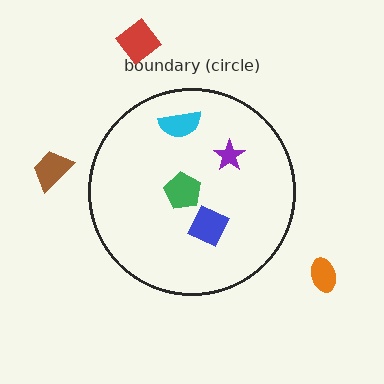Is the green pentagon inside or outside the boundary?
Inside.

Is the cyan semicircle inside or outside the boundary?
Inside.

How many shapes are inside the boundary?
4 inside, 3 outside.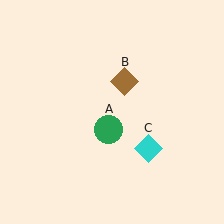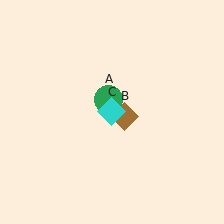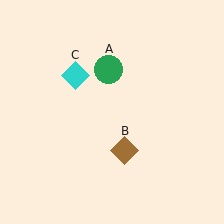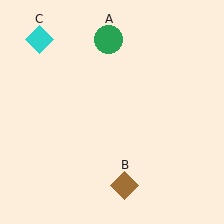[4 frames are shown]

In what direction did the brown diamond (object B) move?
The brown diamond (object B) moved down.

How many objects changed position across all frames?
3 objects changed position: green circle (object A), brown diamond (object B), cyan diamond (object C).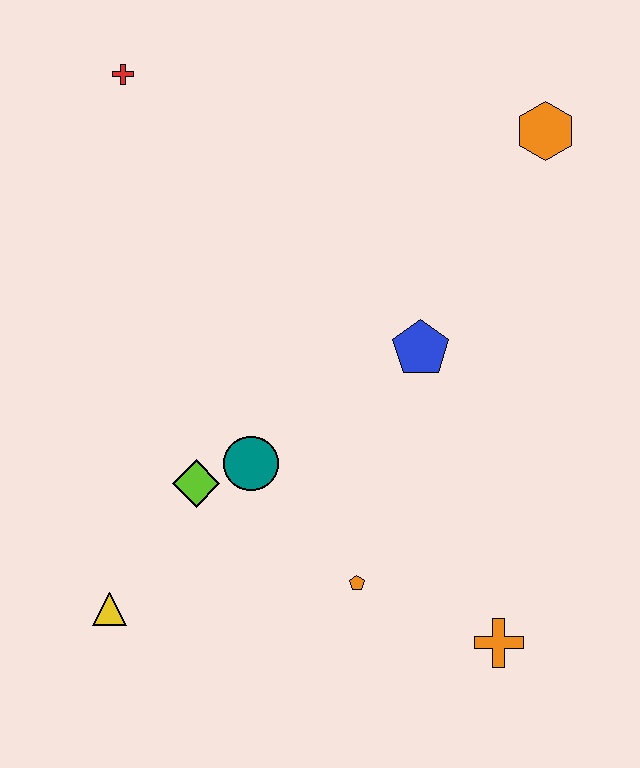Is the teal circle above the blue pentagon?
No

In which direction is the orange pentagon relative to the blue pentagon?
The orange pentagon is below the blue pentagon.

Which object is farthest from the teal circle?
The orange hexagon is farthest from the teal circle.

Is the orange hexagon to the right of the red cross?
Yes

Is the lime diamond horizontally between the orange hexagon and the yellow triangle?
Yes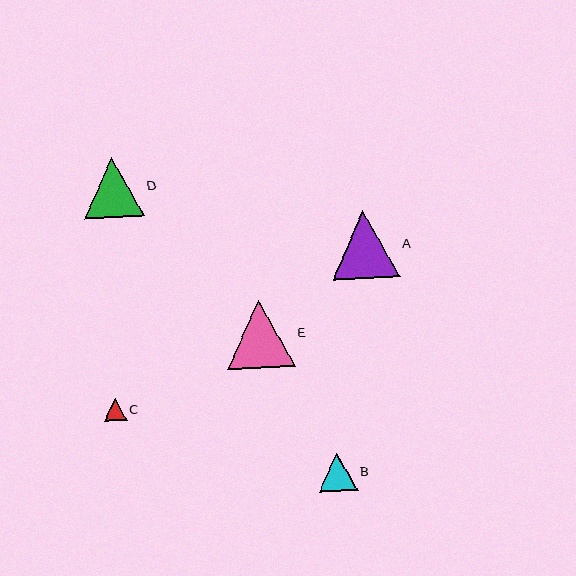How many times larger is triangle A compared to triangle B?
Triangle A is approximately 1.7 times the size of triangle B.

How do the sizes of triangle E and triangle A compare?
Triangle E and triangle A are approximately the same size.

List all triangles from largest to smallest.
From largest to smallest: E, A, D, B, C.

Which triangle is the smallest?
Triangle C is the smallest with a size of approximately 22 pixels.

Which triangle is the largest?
Triangle E is the largest with a size of approximately 68 pixels.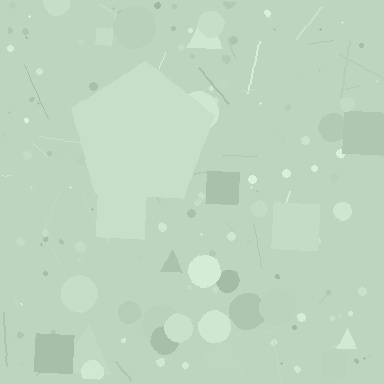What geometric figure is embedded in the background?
A pentagon is embedded in the background.